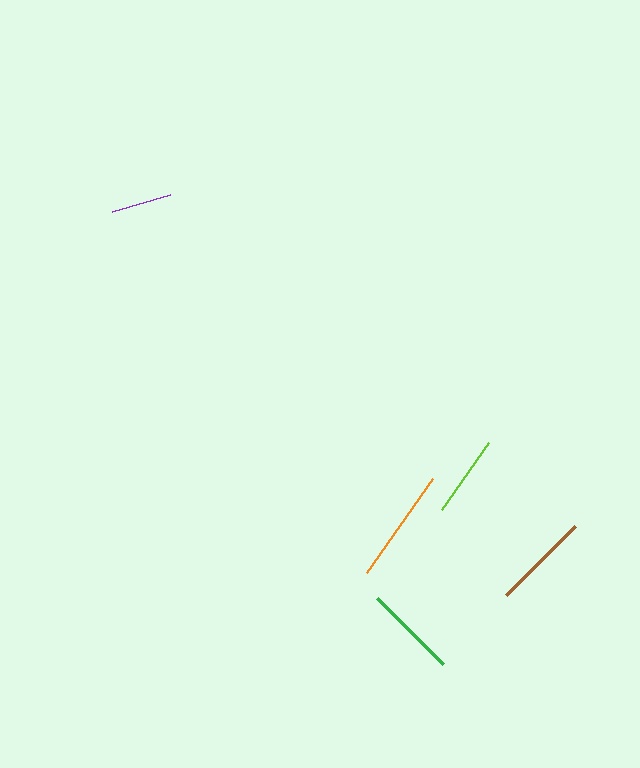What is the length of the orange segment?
The orange segment is approximately 115 pixels long.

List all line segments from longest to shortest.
From longest to shortest: orange, brown, green, lime, purple.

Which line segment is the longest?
The orange line is the longest at approximately 115 pixels.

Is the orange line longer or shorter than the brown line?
The orange line is longer than the brown line.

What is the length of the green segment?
The green segment is approximately 94 pixels long.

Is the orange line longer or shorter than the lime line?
The orange line is longer than the lime line.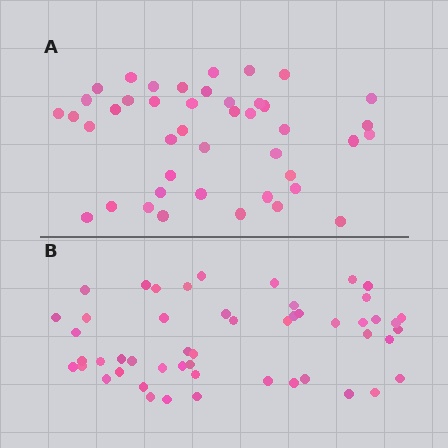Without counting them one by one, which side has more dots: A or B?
Region B (the bottom region) has more dots.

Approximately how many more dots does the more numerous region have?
Region B has roughly 8 or so more dots than region A.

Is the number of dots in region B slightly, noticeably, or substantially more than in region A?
Region B has only slightly more — the two regions are fairly close. The ratio is roughly 1.2 to 1.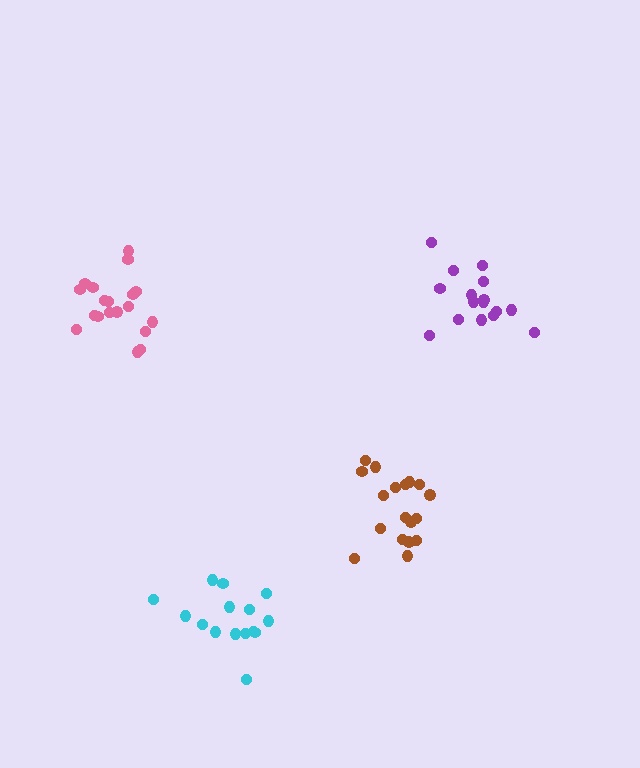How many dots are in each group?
Group 1: 18 dots, Group 2: 19 dots, Group 3: 16 dots, Group 4: 15 dots (68 total).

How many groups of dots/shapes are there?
There are 4 groups.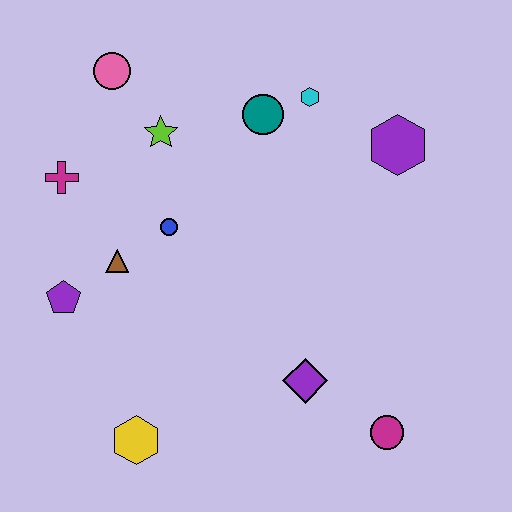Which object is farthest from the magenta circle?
The pink circle is farthest from the magenta circle.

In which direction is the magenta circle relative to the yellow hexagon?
The magenta circle is to the right of the yellow hexagon.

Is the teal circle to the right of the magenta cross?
Yes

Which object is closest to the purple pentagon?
The brown triangle is closest to the purple pentagon.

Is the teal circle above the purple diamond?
Yes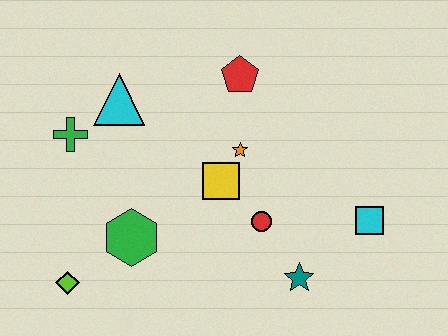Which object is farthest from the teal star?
The green cross is farthest from the teal star.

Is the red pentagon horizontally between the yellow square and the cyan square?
Yes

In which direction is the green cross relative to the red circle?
The green cross is to the left of the red circle.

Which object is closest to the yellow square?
The orange star is closest to the yellow square.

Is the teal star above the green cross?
No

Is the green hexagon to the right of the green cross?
Yes